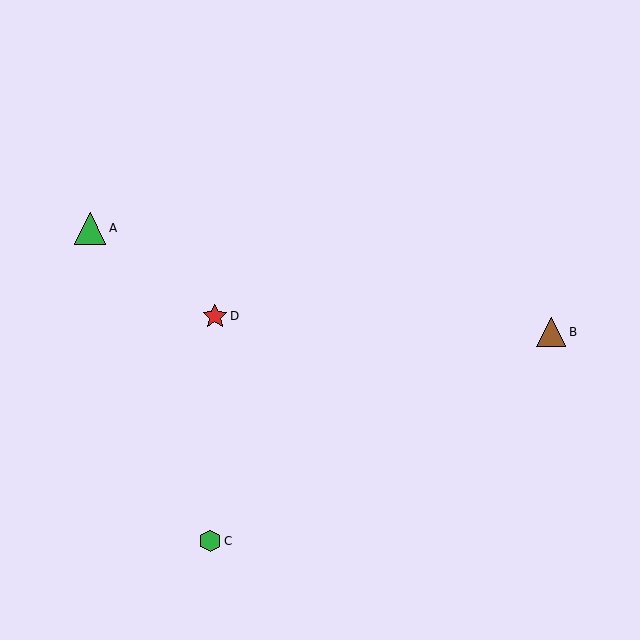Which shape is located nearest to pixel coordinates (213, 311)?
The red star (labeled D) at (215, 316) is nearest to that location.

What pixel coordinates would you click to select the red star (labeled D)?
Click at (215, 316) to select the red star D.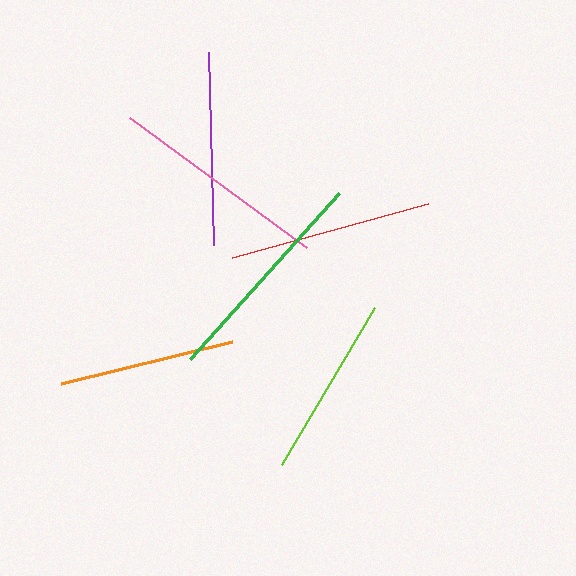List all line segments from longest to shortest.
From longest to shortest: green, pink, red, purple, lime, orange.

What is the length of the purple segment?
The purple segment is approximately 193 pixels long.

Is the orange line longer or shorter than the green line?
The green line is longer than the orange line.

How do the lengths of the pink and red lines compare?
The pink and red lines are approximately the same length.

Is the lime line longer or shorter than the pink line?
The pink line is longer than the lime line.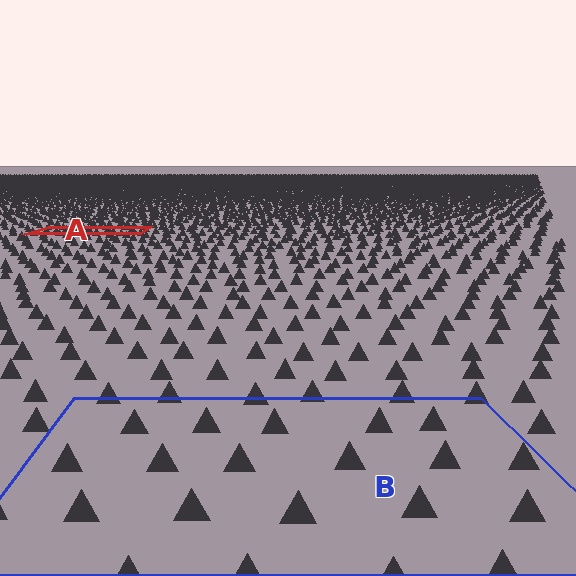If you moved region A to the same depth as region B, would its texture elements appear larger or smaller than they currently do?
They would appear larger. At a closer depth, the same texture elements are projected at a bigger on-screen size.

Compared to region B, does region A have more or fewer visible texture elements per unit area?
Region A has more texture elements per unit area — they are packed more densely because it is farther away.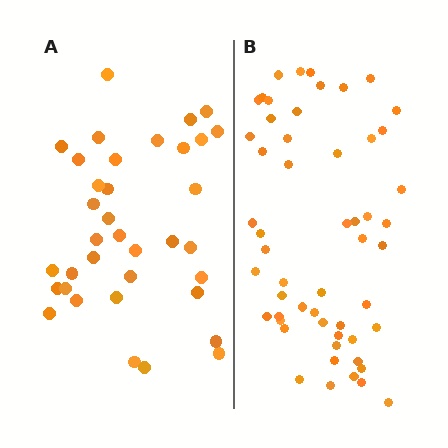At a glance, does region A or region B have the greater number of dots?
Region B (the right region) has more dots.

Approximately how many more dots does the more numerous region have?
Region B has approximately 20 more dots than region A.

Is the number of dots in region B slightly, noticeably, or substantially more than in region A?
Region B has substantially more. The ratio is roughly 1.5 to 1.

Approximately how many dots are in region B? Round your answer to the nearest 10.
About 50 dots. (The exact count is 54, which rounds to 50.)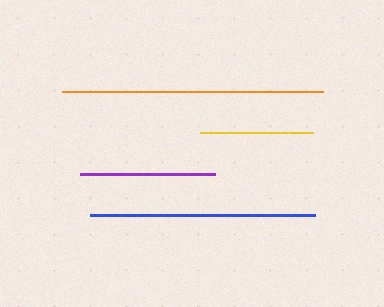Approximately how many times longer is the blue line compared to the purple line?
The blue line is approximately 1.7 times the length of the purple line.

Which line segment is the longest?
The orange line is the longest at approximately 261 pixels.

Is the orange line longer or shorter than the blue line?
The orange line is longer than the blue line.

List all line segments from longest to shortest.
From longest to shortest: orange, blue, purple, yellow.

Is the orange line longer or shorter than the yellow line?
The orange line is longer than the yellow line.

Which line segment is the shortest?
The yellow line is the shortest at approximately 113 pixels.